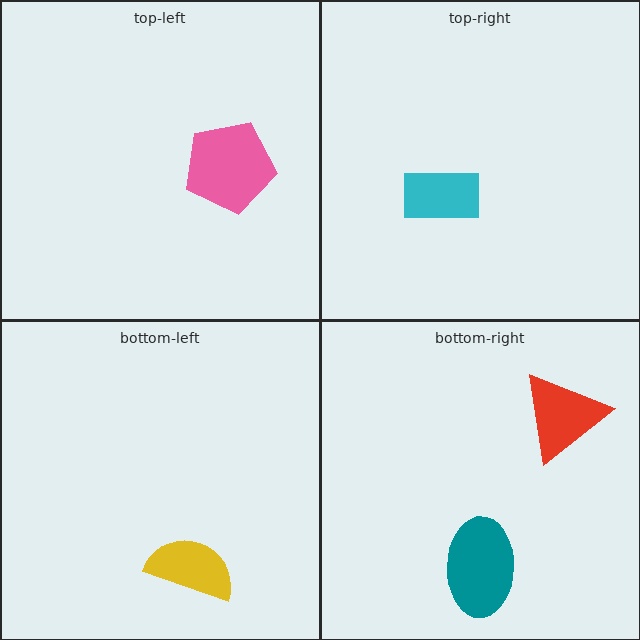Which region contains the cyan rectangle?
The top-right region.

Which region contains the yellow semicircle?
The bottom-left region.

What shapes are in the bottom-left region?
The yellow semicircle.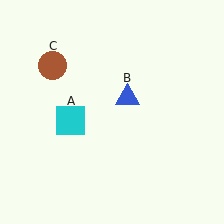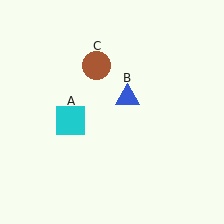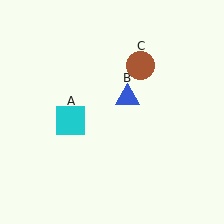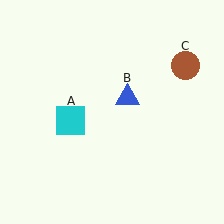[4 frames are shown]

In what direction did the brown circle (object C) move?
The brown circle (object C) moved right.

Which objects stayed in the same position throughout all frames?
Cyan square (object A) and blue triangle (object B) remained stationary.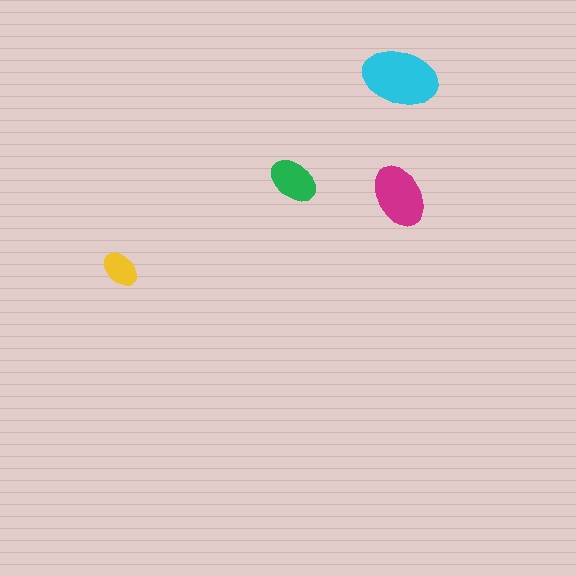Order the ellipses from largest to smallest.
the cyan one, the magenta one, the green one, the yellow one.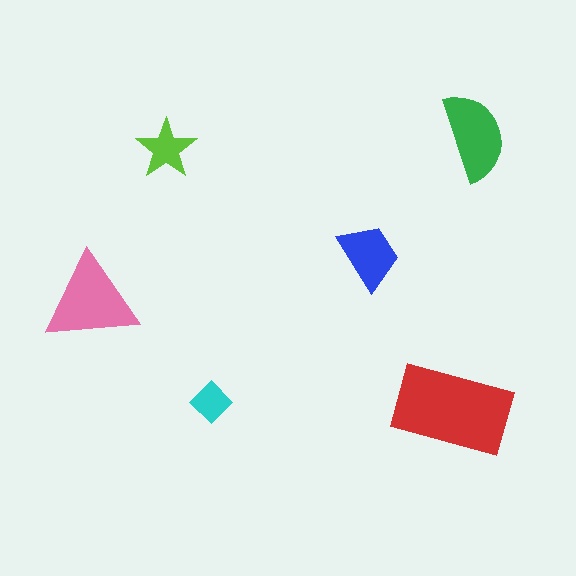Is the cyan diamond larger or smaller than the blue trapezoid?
Smaller.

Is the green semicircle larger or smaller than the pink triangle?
Smaller.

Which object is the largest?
The red rectangle.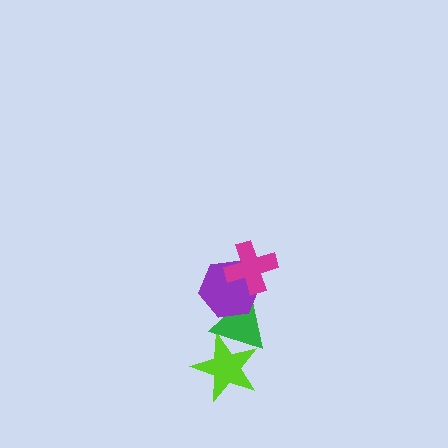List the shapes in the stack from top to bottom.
From top to bottom: the magenta cross, the purple hexagon, the green triangle, the lime star.